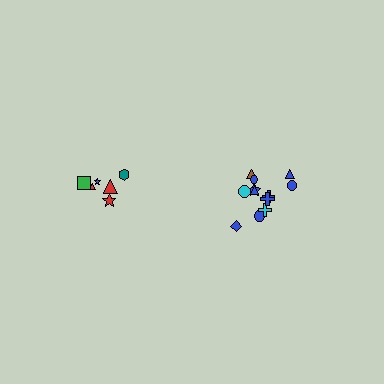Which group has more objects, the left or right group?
The right group.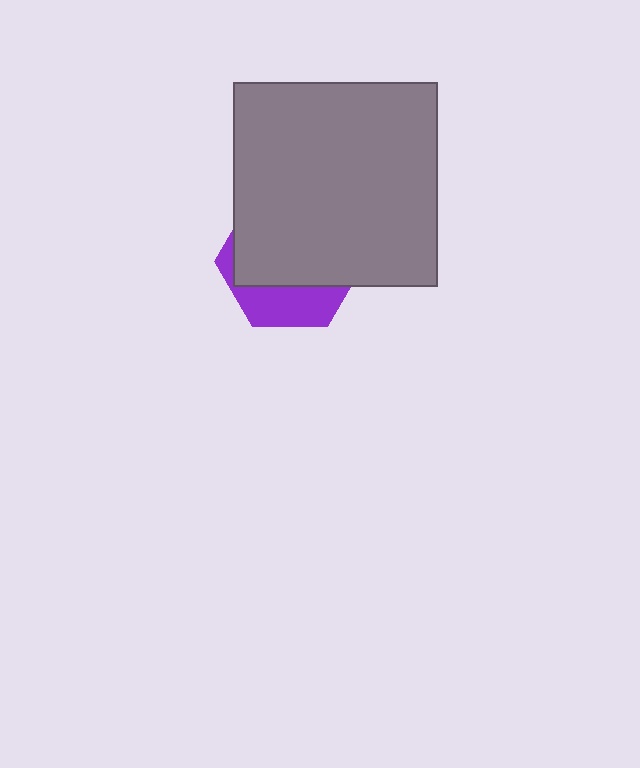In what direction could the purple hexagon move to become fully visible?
The purple hexagon could move down. That would shift it out from behind the gray square entirely.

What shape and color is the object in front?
The object in front is a gray square.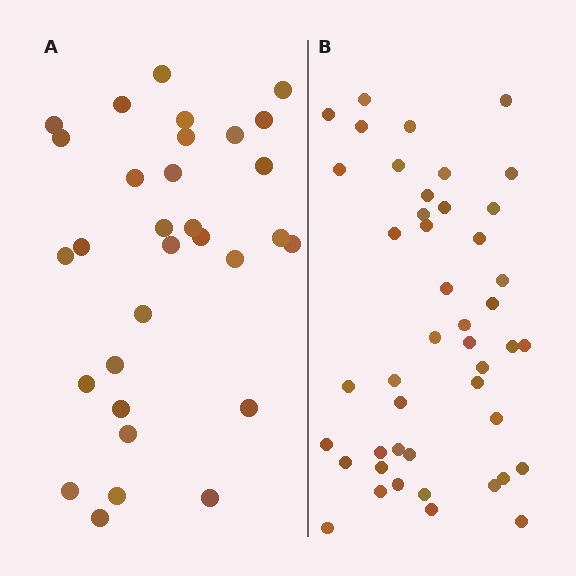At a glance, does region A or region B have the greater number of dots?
Region B (the right region) has more dots.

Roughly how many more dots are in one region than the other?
Region B has approximately 15 more dots than region A.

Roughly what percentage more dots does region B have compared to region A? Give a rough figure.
About 45% more.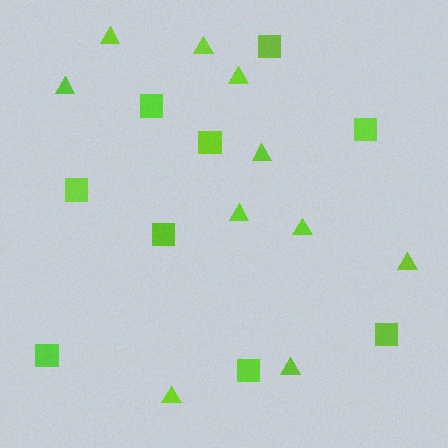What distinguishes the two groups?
There are 2 groups: one group of squares (9) and one group of triangles (10).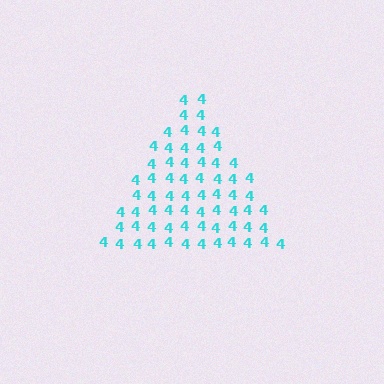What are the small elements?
The small elements are digit 4's.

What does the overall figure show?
The overall figure shows a triangle.